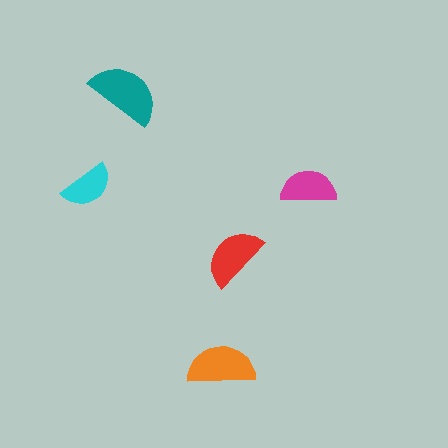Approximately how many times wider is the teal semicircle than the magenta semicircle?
About 1.5 times wider.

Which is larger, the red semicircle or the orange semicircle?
The orange one.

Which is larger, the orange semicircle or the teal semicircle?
The teal one.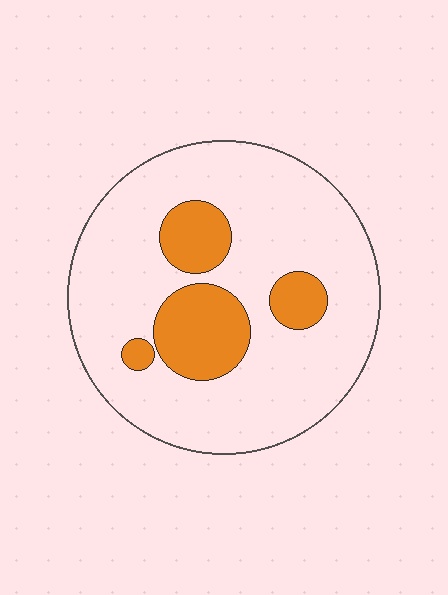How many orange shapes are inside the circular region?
4.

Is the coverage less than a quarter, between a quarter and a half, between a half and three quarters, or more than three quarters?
Less than a quarter.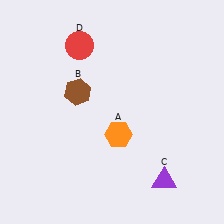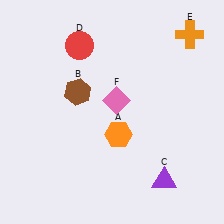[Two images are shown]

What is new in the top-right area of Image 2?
An orange cross (E) was added in the top-right area of Image 2.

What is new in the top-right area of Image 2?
A pink diamond (F) was added in the top-right area of Image 2.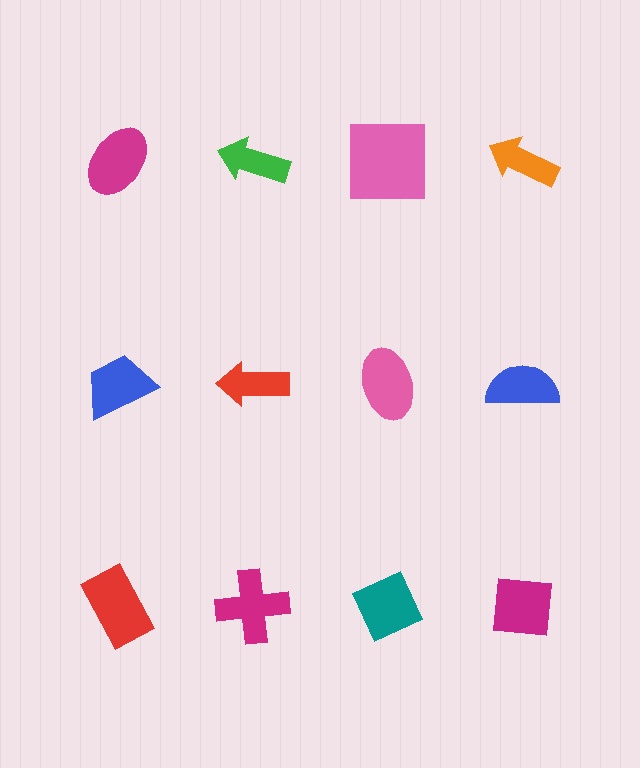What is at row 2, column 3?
A pink ellipse.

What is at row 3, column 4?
A magenta square.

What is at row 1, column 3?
A pink square.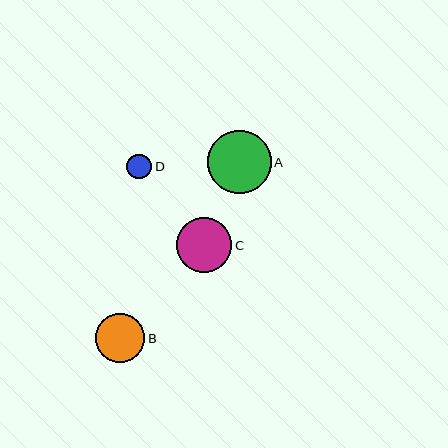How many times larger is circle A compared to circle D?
Circle A is approximately 2.6 times the size of circle D.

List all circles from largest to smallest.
From largest to smallest: A, C, B, D.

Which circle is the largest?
Circle A is the largest with a size of approximately 63 pixels.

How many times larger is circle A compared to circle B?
Circle A is approximately 1.3 times the size of circle B.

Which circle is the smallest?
Circle D is the smallest with a size of approximately 25 pixels.